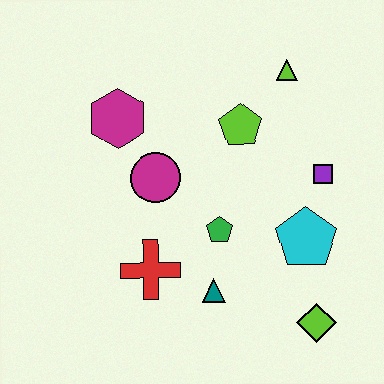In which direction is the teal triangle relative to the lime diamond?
The teal triangle is to the left of the lime diamond.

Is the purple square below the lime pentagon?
Yes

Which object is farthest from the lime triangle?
The lime diamond is farthest from the lime triangle.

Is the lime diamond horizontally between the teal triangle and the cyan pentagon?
No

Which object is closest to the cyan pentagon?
The purple square is closest to the cyan pentagon.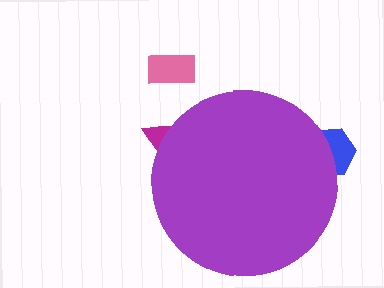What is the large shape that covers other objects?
A purple circle.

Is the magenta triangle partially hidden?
Yes, the magenta triangle is partially hidden behind the purple circle.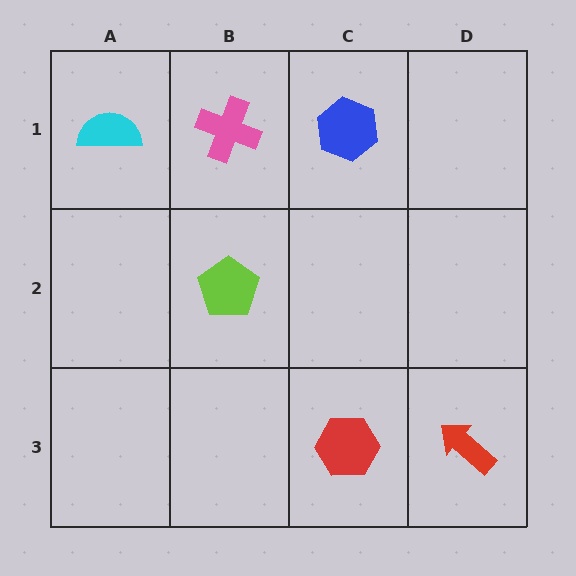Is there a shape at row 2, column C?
No, that cell is empty.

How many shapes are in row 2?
1 shape.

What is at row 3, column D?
A red arrow.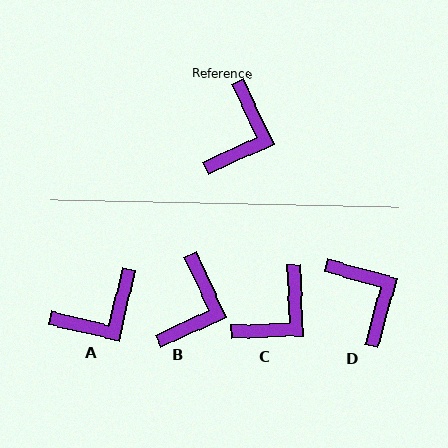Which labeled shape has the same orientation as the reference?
B.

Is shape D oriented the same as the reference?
No, it is off by about 50 degrees.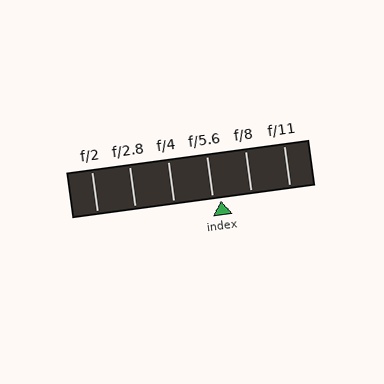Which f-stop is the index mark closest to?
The index mark is closest to f/5.6.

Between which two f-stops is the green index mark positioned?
The index mark is between f/5.6 and f/8.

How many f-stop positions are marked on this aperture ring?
There are 6 f-stop positions marked.